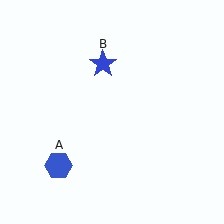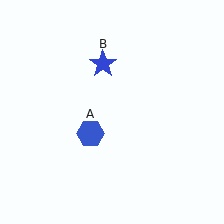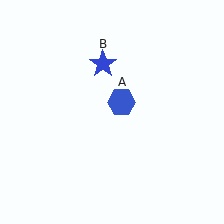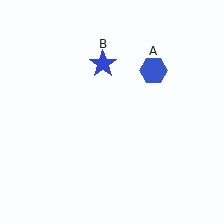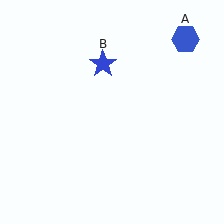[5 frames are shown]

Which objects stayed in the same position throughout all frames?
Blue star (object B) remained stationary.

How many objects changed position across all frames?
1 object changed position: blue hexagon (object A).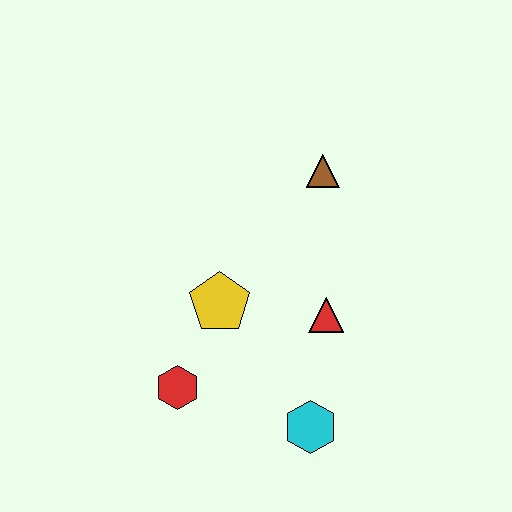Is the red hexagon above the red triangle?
No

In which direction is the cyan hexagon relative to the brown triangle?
The cyan hexagon is below the brown triangle.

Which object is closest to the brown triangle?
The red triangle is closest to the brown triangle.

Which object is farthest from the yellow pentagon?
The brown triangle is farthest from the yellow pentagon.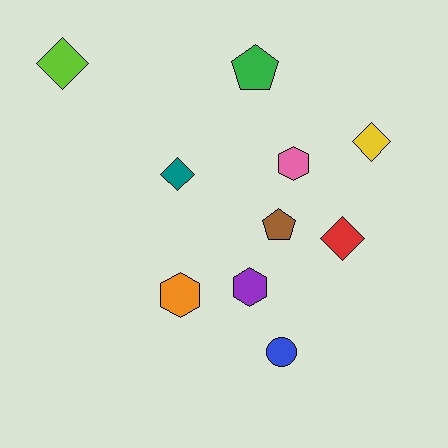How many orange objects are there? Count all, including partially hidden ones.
There is 1 orange object.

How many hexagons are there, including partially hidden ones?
There are 3 hexagons.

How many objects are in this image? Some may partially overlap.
There are 10 objects.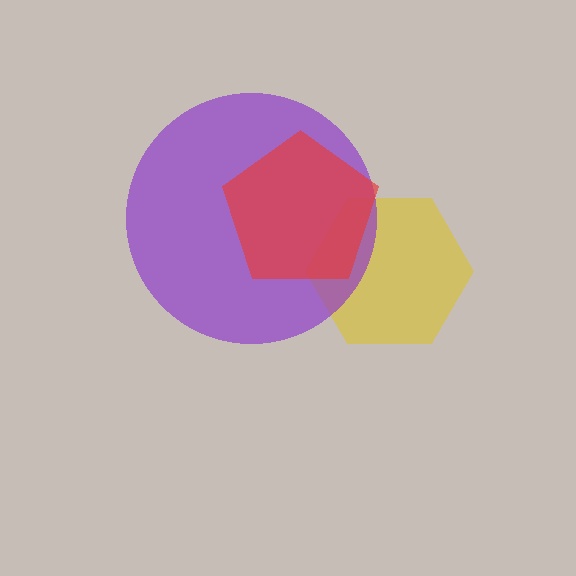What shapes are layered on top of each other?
The layered shapes are: a yellow hexagon, a purple circle, a red pentagon.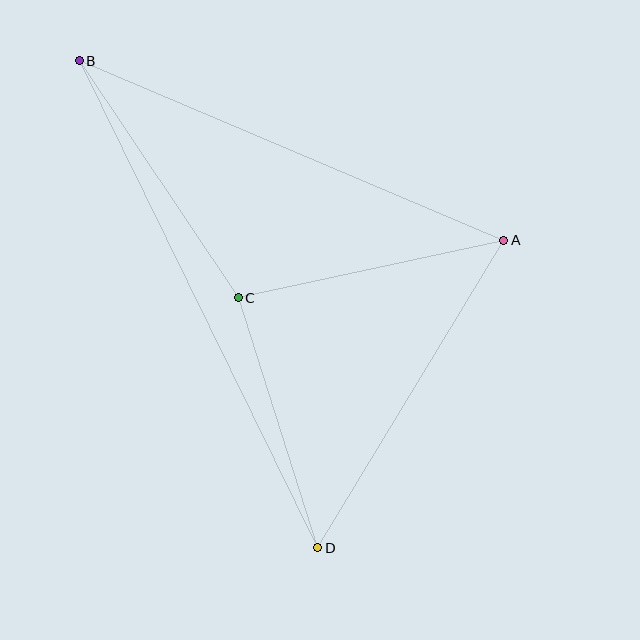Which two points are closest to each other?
Points C and D are closest to each other.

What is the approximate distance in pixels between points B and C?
The distance between B and C is approximately 285 pixels.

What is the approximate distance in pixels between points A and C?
The distance between A and C is approximately 272 pixels.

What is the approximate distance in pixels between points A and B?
The distance between A and B is approximately 461 pixels.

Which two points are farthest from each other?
Points B and D are farthest from each other.